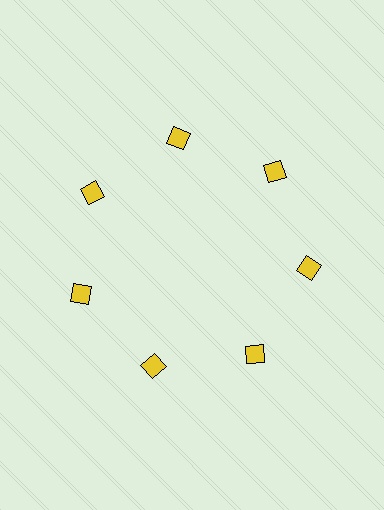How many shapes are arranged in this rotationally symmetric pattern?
There are 7 shapes, arranged in 7 groups of 1.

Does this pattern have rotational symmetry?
Yes, this pattern has 7-fold rotational symmetry. It looks the same after rotating 51 degrees around the center.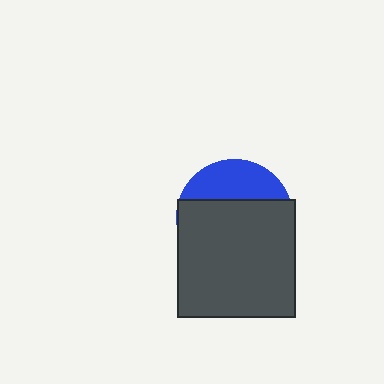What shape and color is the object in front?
The object in front is a dark gray square.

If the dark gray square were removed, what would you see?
You would see the complete blue circle.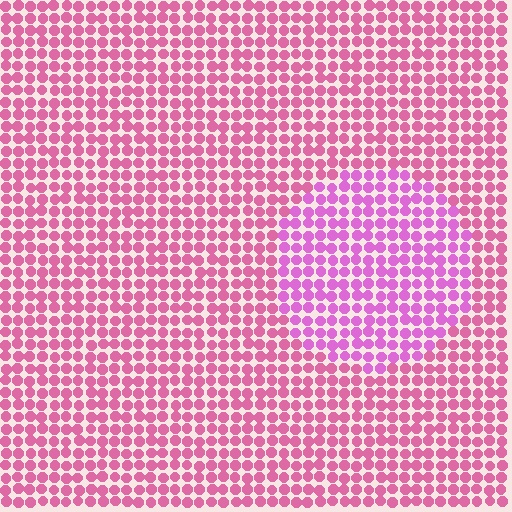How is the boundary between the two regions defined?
The boundary is defined purely by a slight shift in hue (about 26 degrees). Spacing, size, and orientation are identical on both sides.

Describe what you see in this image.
The image is filled with small pink elements in a uniform arrangement. A circle-shaped region is visible where the elements are tinted to a slightly different hue, forming a subtle color boundary.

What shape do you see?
I see a circle.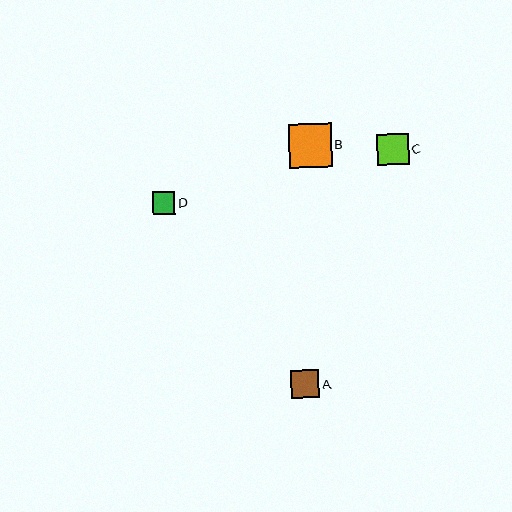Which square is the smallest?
Square D is the smallest with a size of approximately 23 pixels.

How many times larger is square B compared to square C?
Square B is approximately 1.4 times the size of square C.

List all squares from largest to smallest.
From largest to smallest: B, C, A, D.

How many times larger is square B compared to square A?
Square B is approximately 1.5 times the size of square A.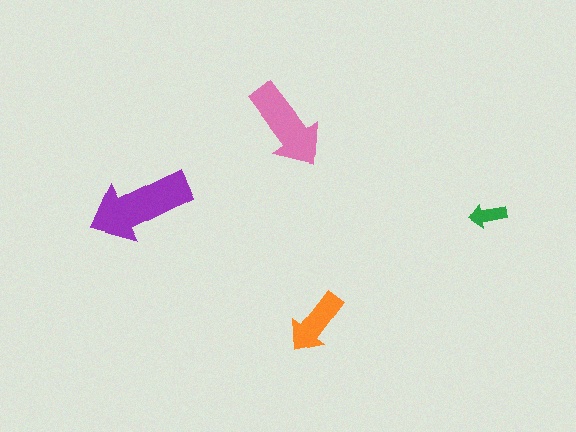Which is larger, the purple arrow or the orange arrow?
The purple one.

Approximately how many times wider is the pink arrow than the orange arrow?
About 1.5 times wider.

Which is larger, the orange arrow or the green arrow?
The orange one.